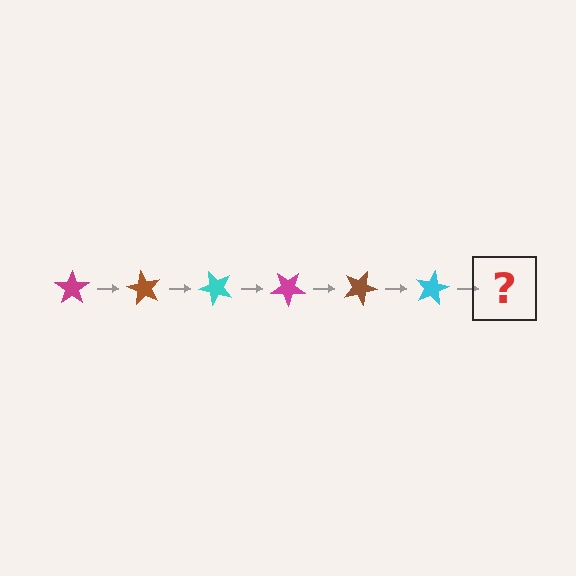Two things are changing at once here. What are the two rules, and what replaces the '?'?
The two rules are that it rotates 60 degrees each step and the color cycles through magenta, brown, and cyan. The '?' should be a magenta star, rotated 360 degrees from the start.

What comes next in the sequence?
The next element should be a magenta star, rotated 360 degrees from the start.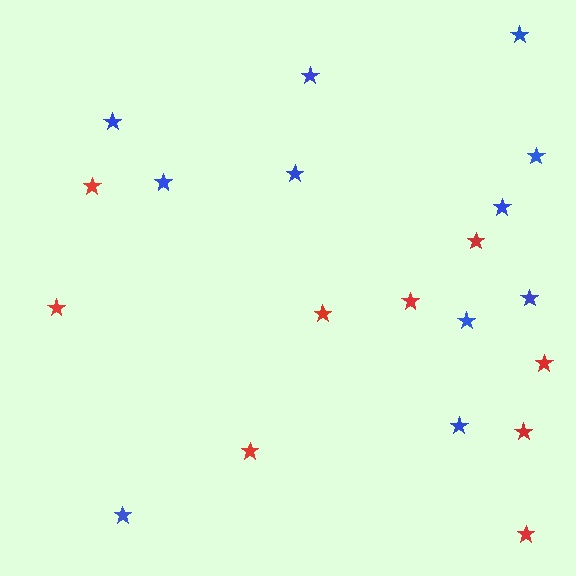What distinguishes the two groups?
There are 2 groups: one group of red stars (9) and one group of blue stars (11).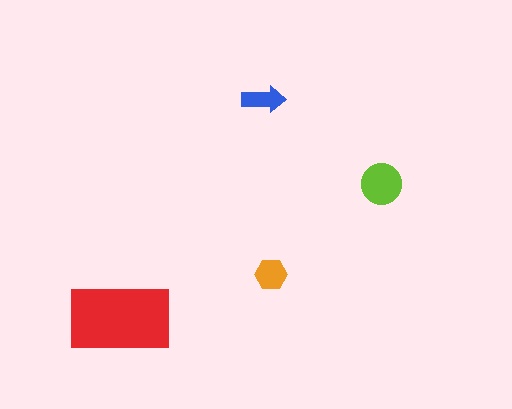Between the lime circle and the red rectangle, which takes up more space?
The red rectangle.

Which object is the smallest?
The blue arrow.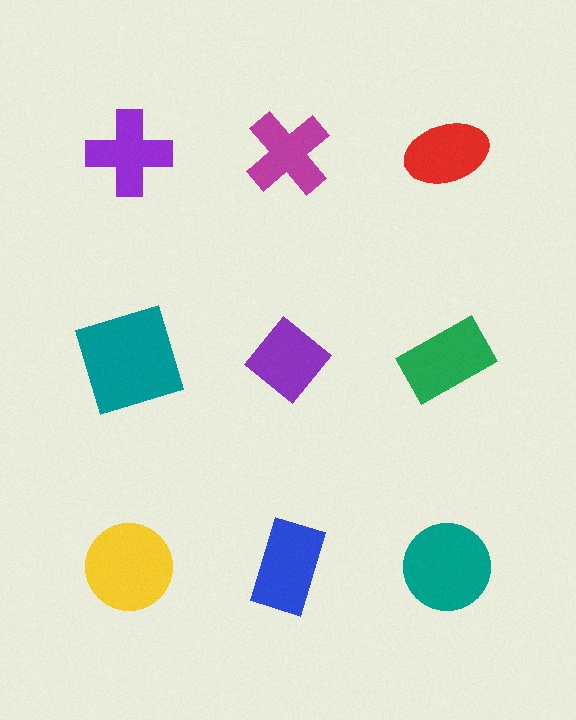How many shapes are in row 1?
3 shapes.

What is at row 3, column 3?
A teal circle.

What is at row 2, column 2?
A purple diamond.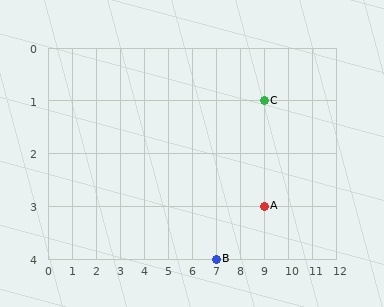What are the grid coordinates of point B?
Point B is at grid coordinates (7, 4).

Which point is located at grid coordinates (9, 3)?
Point A is at (9, 3).